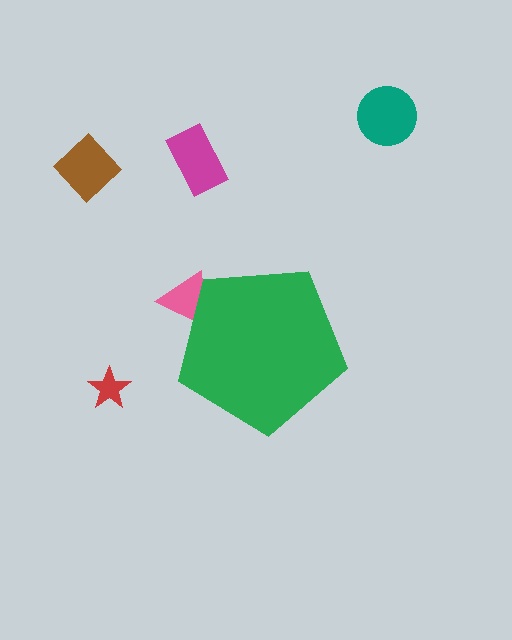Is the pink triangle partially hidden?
Yes, the pink triangle is partially hidden behind the green pentagon.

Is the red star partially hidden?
No, the red star is fully visible.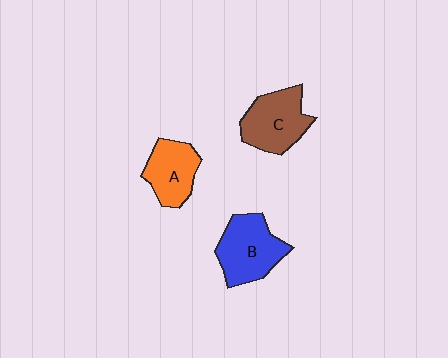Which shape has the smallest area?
Shape A (orange).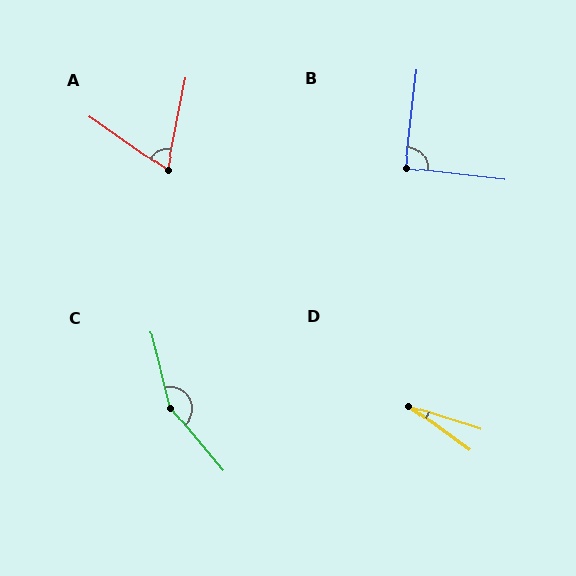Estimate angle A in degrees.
Approximately 67 degrees.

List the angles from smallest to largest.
D (18°), A (67°), B (90°), C (154°).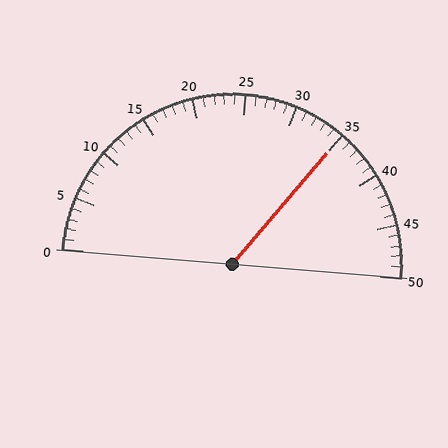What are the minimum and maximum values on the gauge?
The gauge ranges from 0 to 50.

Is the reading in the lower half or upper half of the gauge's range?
The reading is in the upper half of the range (0 to 50).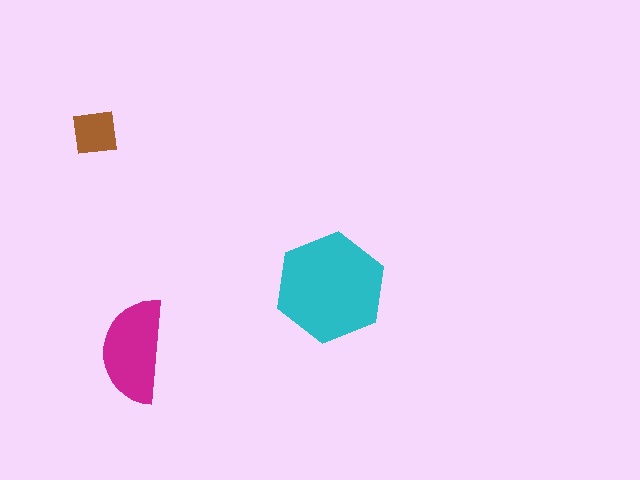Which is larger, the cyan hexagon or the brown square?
The cyan hexagon.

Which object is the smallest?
The brown square.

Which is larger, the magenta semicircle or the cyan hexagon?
The cyan hexagon.